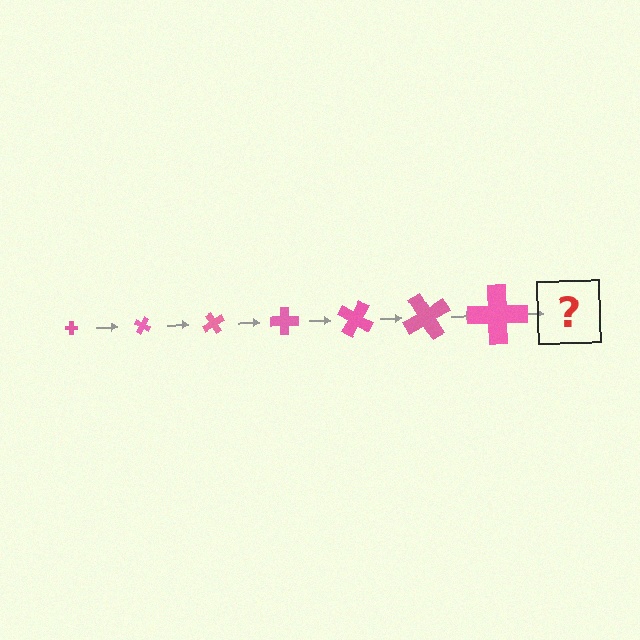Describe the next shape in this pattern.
It should be a cross, larger than the previous one and rotated 210 degrees from the start.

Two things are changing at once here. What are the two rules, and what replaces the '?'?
The two rules are that the cross grows larger each step and it rotates 30 degrees each step. The '?' should be a cross, larger than the previous one and rotated 210 degrees from the start.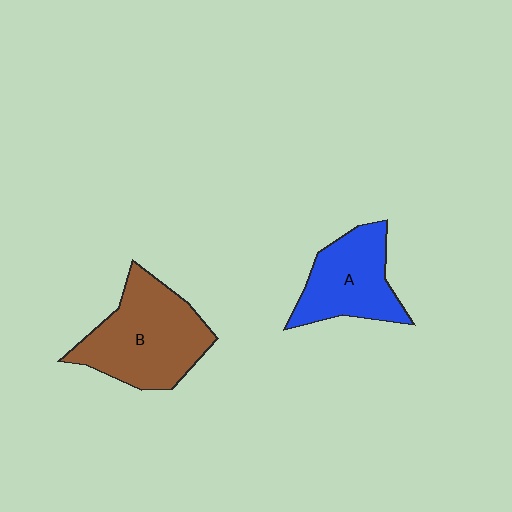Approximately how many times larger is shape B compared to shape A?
Approximately 1.4 times.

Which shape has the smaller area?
Shape A (blue).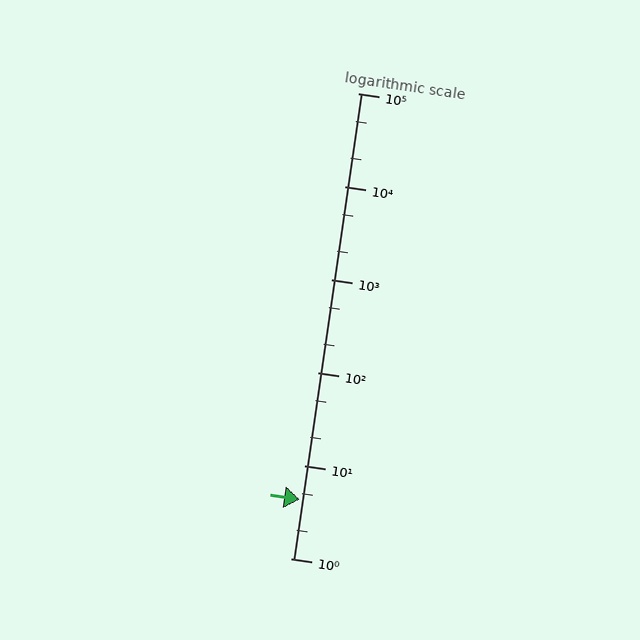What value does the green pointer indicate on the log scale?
The pointer indicates approximately 4.3.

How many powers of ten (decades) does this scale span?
The scale spans 5 decades, from 1 to 100000.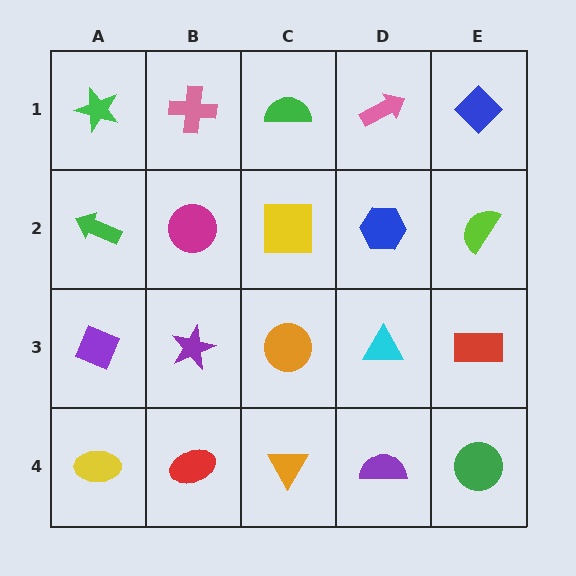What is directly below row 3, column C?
An orange triangle.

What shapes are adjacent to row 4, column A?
A purple diamond (row 3, column A), a red ellipse (row 4, column B).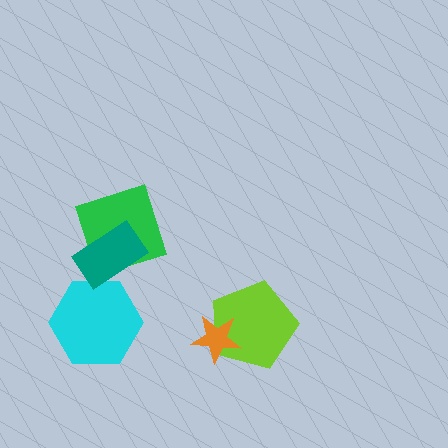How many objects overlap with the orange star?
1 object overlaps with the orange star.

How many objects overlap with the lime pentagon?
1 object overlaps with the lime pentagon.